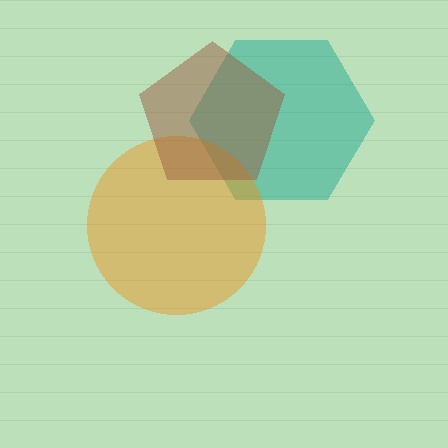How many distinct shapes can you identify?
There are 3 distinct shapes: a teal hexagon, an orange circle, a brown pentagon.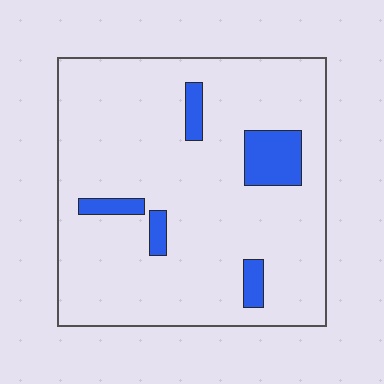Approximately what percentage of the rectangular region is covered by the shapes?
Approximately 10%.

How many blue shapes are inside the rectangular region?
5.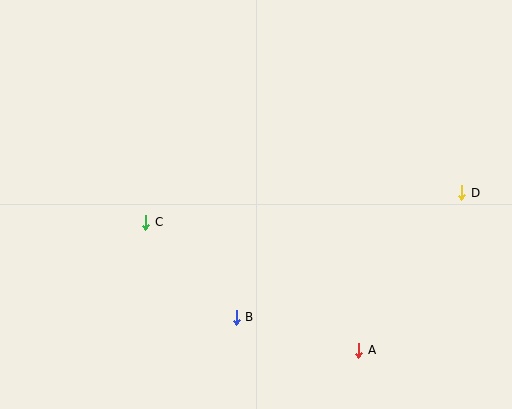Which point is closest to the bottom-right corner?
Point A is closest to the bottom-right corner.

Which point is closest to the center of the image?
Point C at (146, 222) is closest to the center.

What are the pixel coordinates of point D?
Point D is at (462, 193).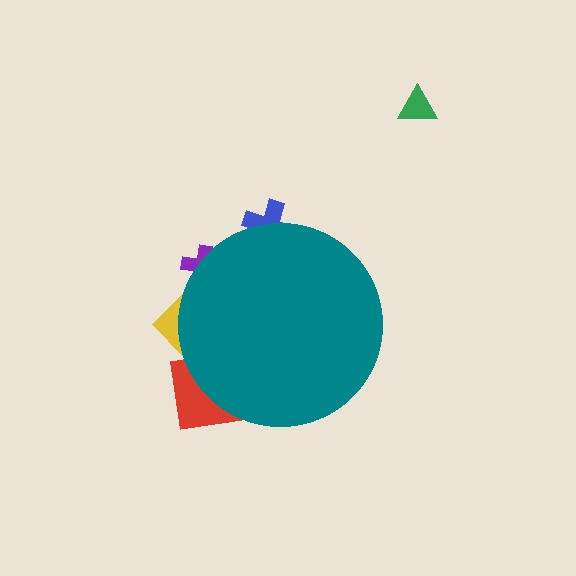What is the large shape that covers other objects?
A teal circle.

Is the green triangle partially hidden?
No, the green triangle is fully visible.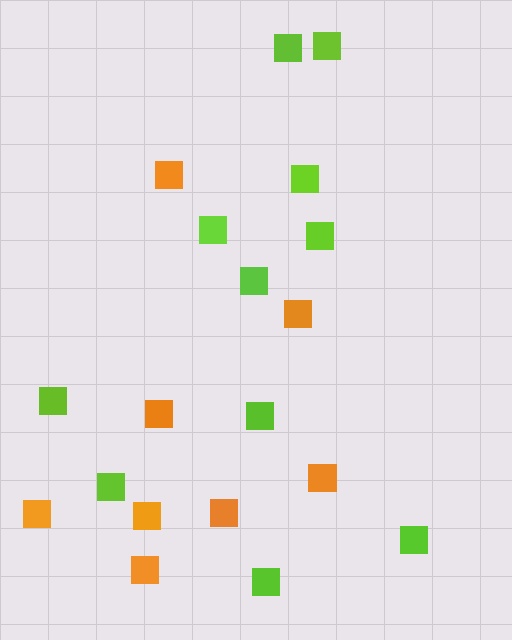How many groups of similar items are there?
There are 2 groups: one group of lime squares (11) and one group of orange squares (8).